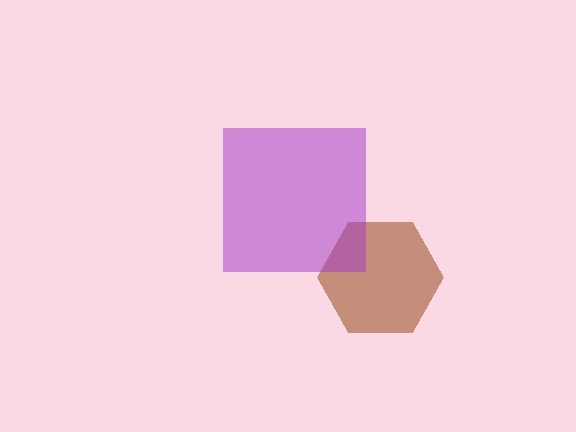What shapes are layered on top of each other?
The layered shapes are: a brown hexagon, a purple square.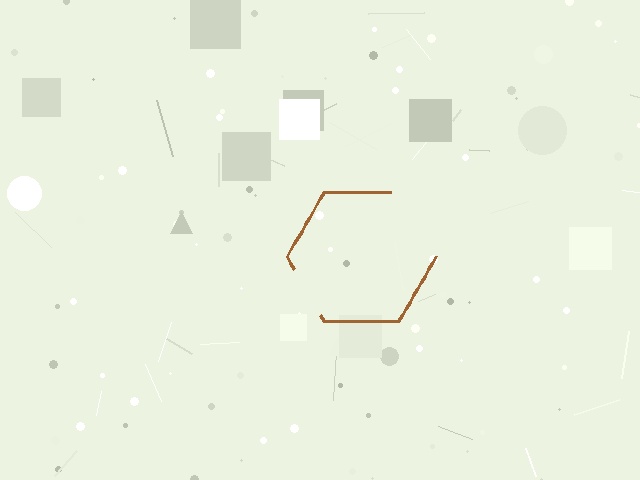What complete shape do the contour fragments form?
The contour fragments form a hexagon.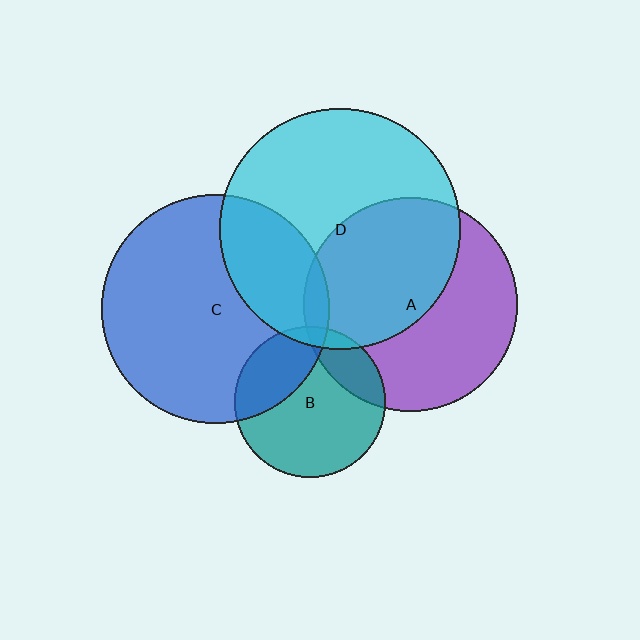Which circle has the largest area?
Circle D (cyan).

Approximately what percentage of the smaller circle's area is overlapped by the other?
Approximately 50%.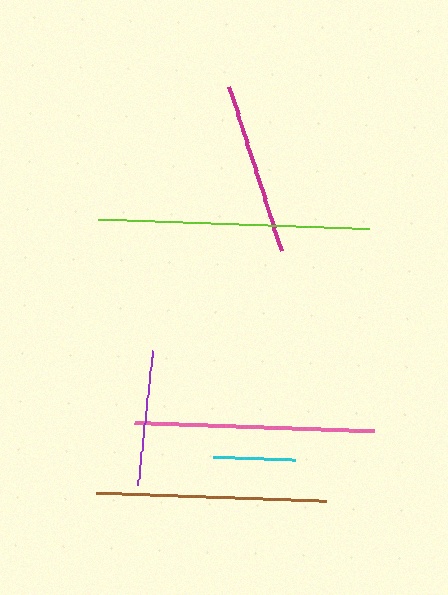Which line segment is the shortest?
The cyan line is the shortest at approximately 82 pixels.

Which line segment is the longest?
The lime line is the longest at approximately 272 pixels.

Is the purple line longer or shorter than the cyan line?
The purple line is longer than the cyan line.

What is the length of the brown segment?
The brown segment is approximately 230 pixels long.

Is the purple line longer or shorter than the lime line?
The lime line is longer than the purple line.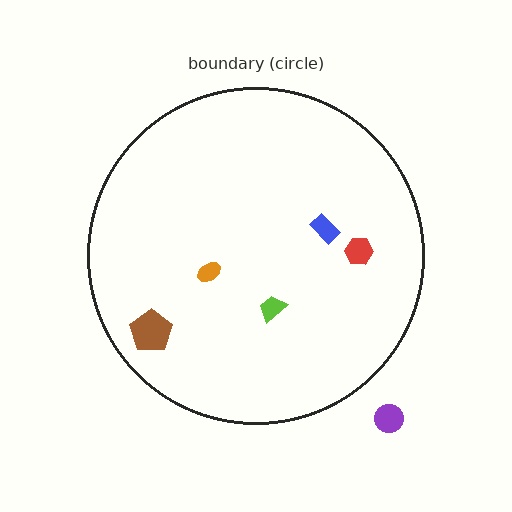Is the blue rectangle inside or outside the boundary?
Inside.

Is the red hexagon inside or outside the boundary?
Inside.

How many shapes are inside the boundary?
5 inside, 1 outside.